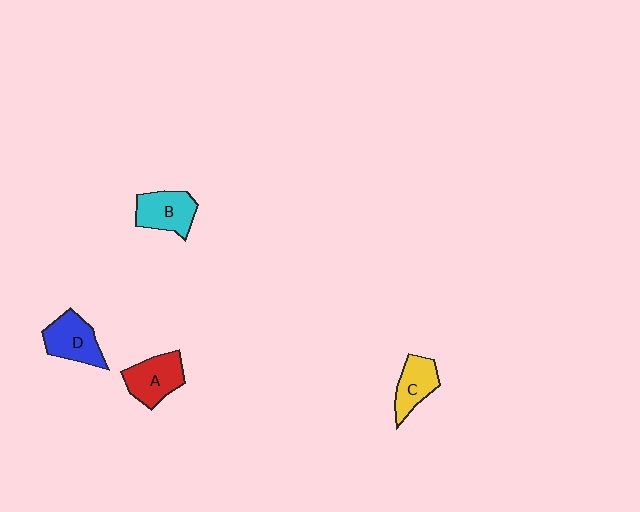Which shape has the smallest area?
Shape C (yellow).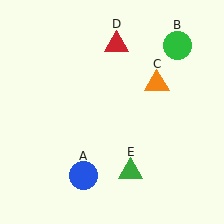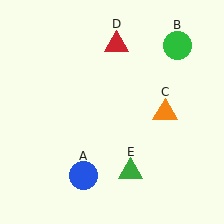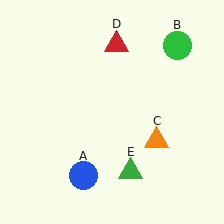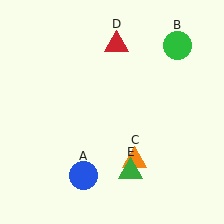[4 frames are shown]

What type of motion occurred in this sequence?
The orange triangle (object C) rotated clockwise around the center of the scene.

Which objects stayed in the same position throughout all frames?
Blue circle (object A) and green circle (object B) and red triangle (object D) and green triangle (object E) remained stationary.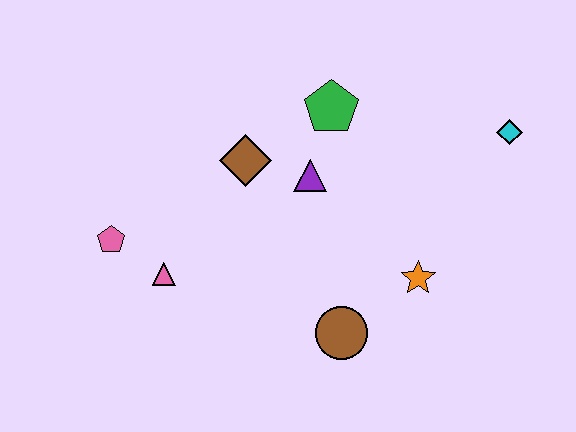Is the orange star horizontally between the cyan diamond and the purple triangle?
Yes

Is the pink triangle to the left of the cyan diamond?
Yes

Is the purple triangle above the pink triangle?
Yes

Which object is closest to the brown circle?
The orange star is closest to the brown circle.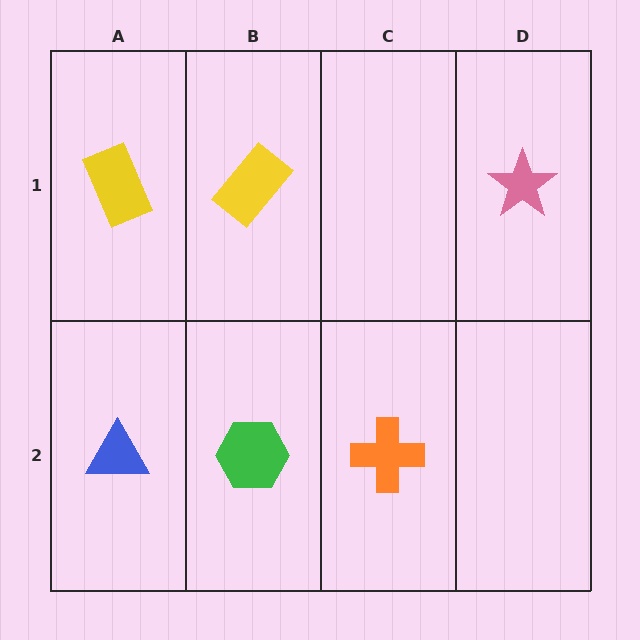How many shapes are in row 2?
3 shapes.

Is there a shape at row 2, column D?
No, that cell is empty.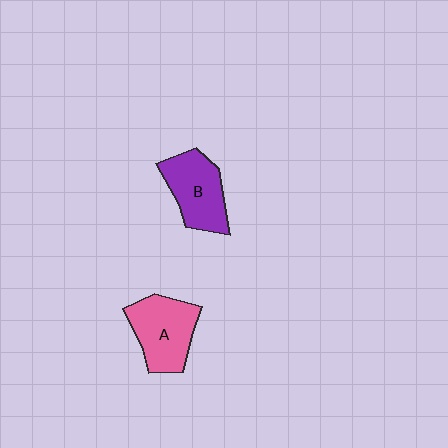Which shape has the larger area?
Shape A (pink).